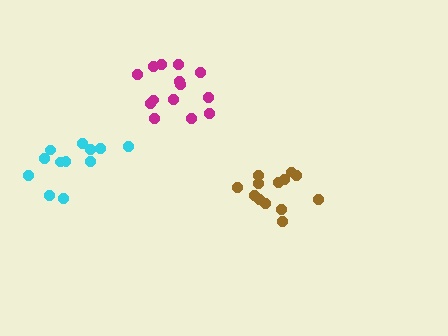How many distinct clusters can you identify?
There are 3 distinct clusters.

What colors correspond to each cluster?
The clusters are colored: cyan, magenta, brown.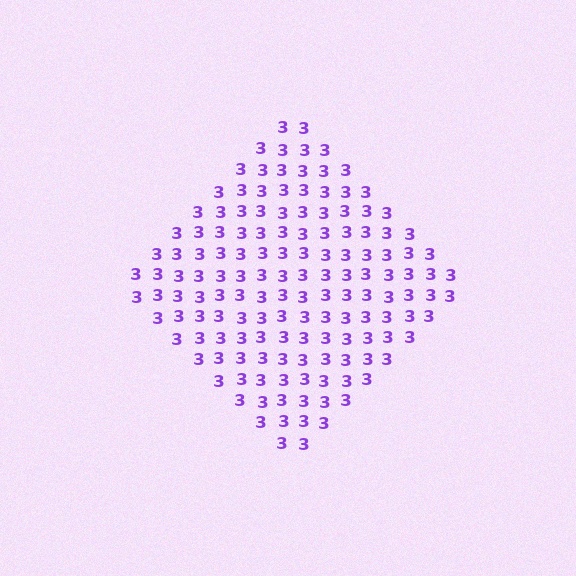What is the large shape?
The large shape is a diamond.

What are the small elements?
The small elements are digit 3's.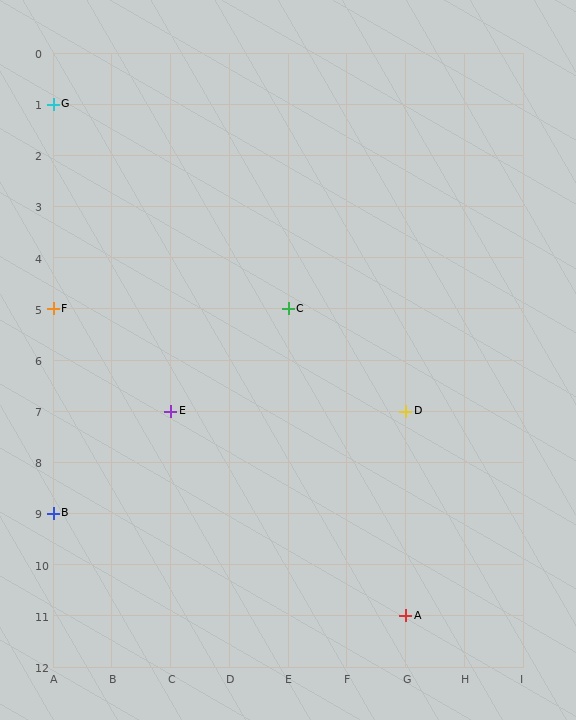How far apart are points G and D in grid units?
Points G and D are 6 columns and 6 rows apart (about 8.5 grid units diagonally).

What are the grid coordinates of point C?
Point C is at grid coordinates (E, 5).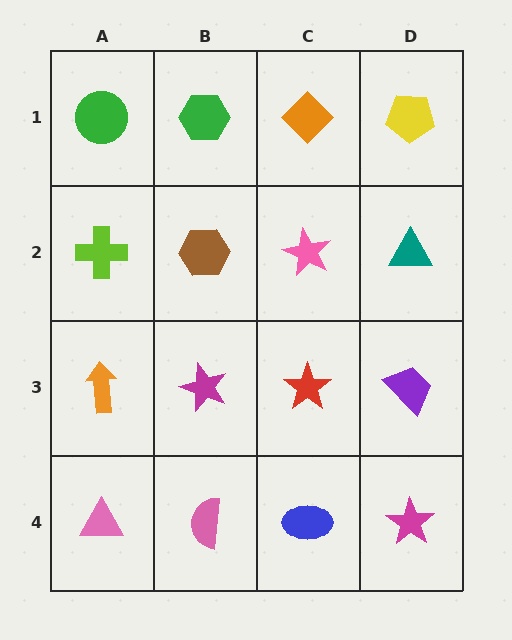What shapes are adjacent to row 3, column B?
A brown hexagon (row 2, column B), a pink semicircle (row 4, column B), an orange arrow (row 3, column A), a red star (row 3, column C).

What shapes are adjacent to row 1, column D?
A teal triangle (row 2, column D), an orange diamond (row 1, column C).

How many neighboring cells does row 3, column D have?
3.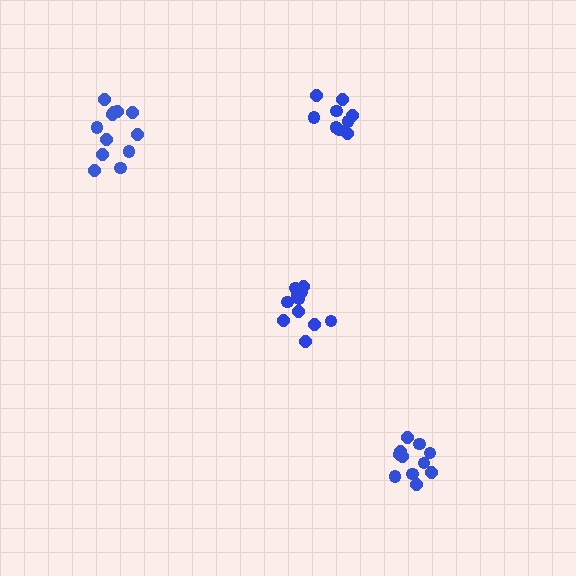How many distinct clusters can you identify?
There are 4 distinct clusters.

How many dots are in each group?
Group 1: 11 dots, Group 2: 9 dots, Group 3: 12 dots, Group 4: 11 dots (43 total).